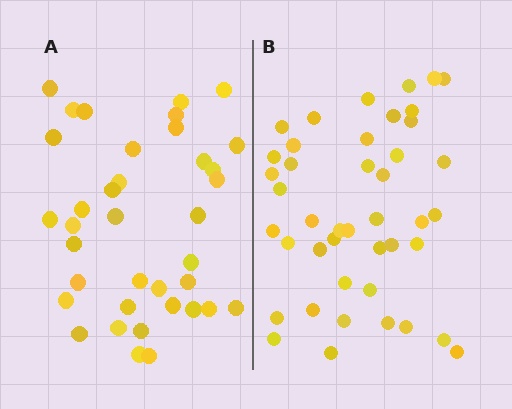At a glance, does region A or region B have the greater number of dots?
Region B (the right region) has more dots.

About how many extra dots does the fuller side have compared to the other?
Region B has about 6 more dots than region A.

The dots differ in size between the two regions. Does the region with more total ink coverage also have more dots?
No. Region A has more total ink coverage because its dots are larger, but region B actually contains more individual dots. Total area can be misleading — the number of items is what matters here.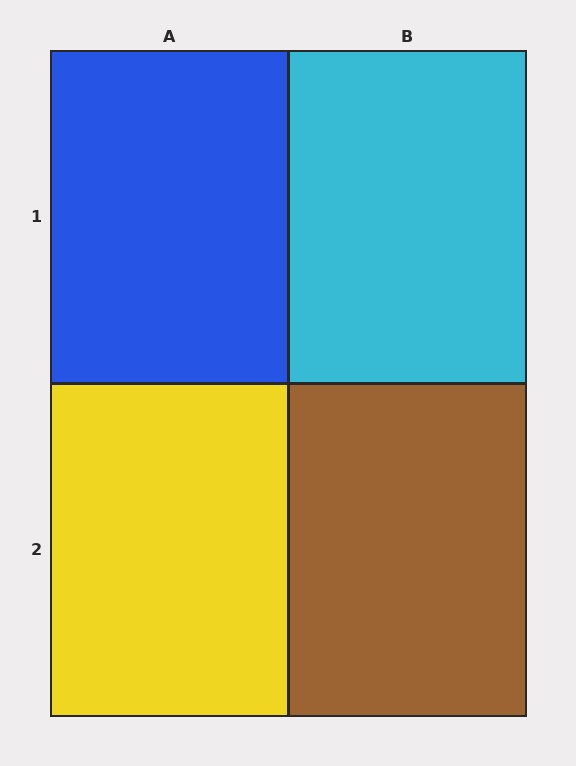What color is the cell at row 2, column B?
Brown.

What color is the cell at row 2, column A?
Yellow.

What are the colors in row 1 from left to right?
Blue, cyan.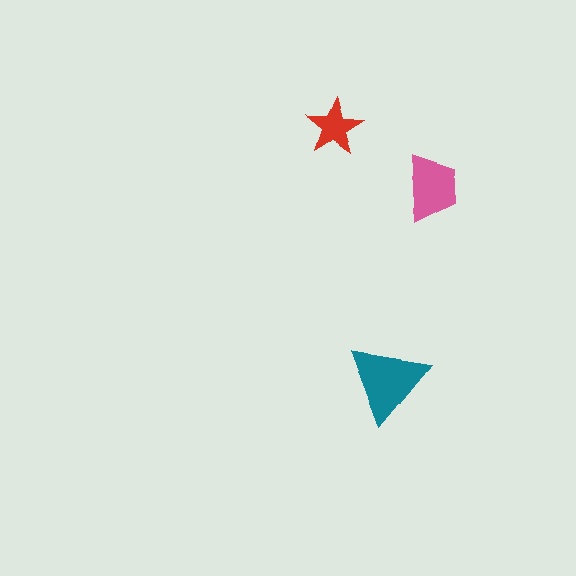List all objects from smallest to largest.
The red star, the pink trapezoid, the teal triangle.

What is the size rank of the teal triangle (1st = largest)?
1st.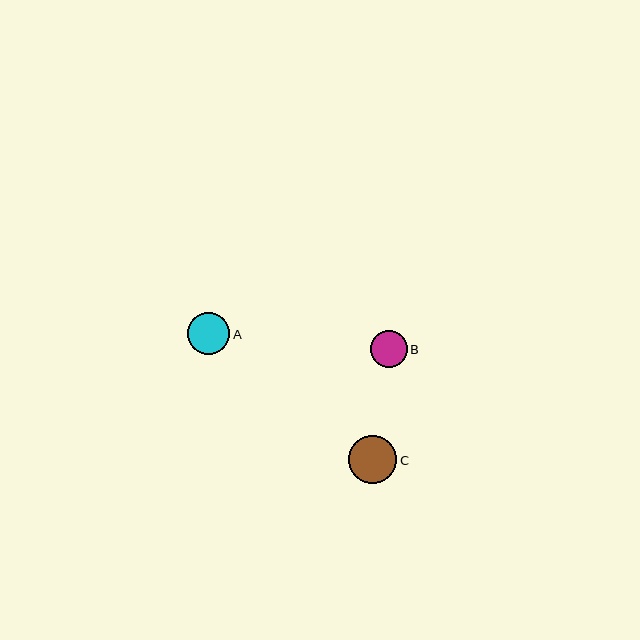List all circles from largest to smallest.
From largest to smallest: C, A, B.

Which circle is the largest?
Circle C is the largest with a size of approximately 48 pixels.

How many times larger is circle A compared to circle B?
Circle A is approximately 1.1 times the size of circle B.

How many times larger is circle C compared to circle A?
Circle C is approximately 1.2 times the size of circle A.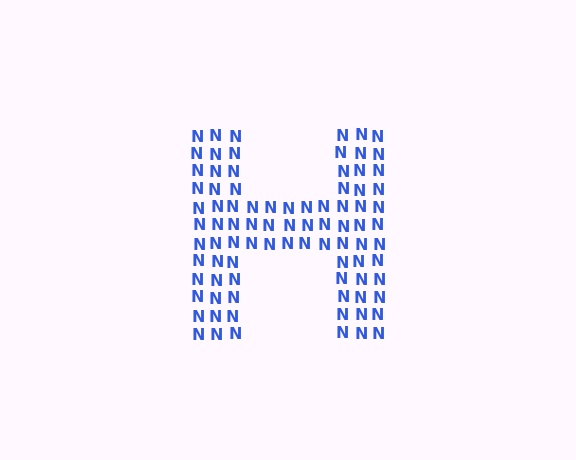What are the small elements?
The small elements are letter N's.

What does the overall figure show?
The overall figure shows the letter H.